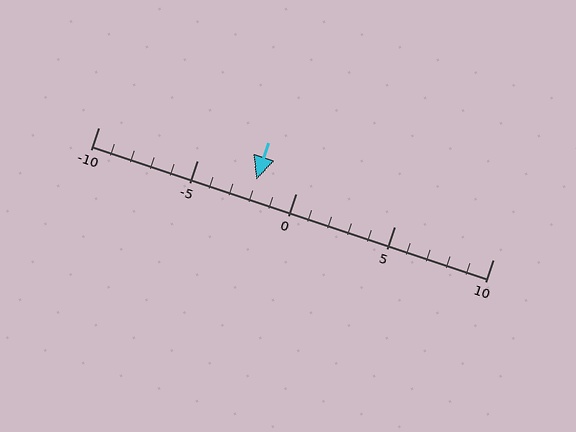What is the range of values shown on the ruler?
The ruler shows values from -10 to 10.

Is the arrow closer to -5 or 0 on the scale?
The arrow is closer to 0.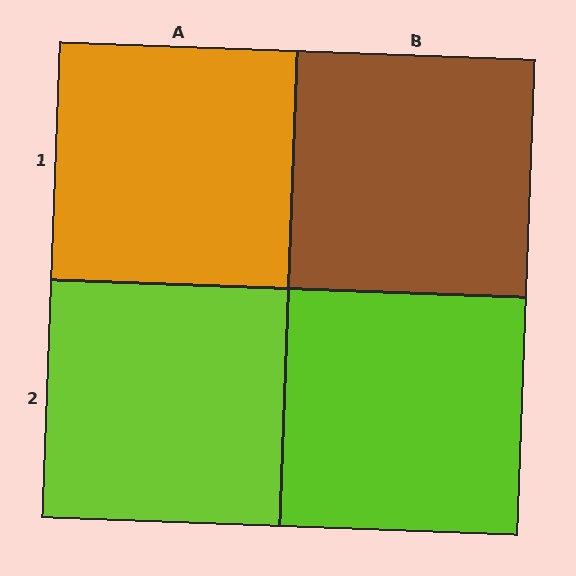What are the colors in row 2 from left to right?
Lime, lime.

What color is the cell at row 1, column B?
Brown.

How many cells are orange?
1 cell is orange.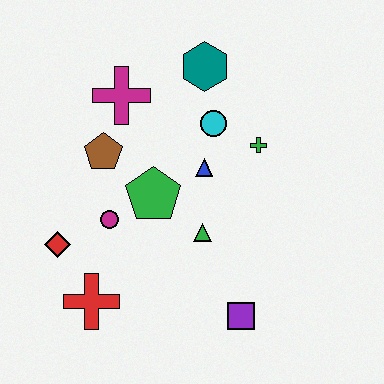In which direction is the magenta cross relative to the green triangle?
The magenta cross is above the green triangle.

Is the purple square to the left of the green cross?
Yes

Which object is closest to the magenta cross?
The brown pentagon is closest to the magenta cross.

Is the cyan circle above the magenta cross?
No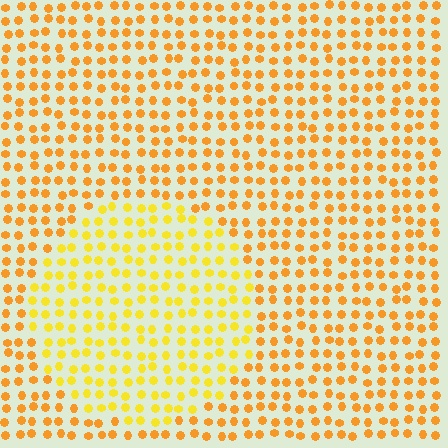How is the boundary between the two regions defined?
The boundary is defined purely by a slight shift in hue (about 22 degrees). Spacing, size, and orientation are identical on both sides.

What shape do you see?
I see a circle.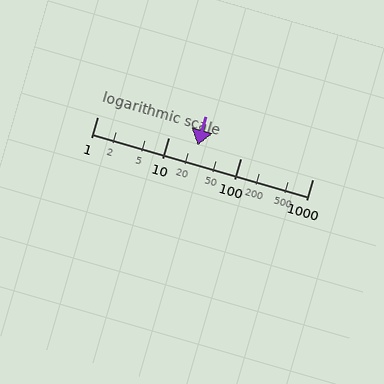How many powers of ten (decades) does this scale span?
The scale spans 3 decades, from 1 to 1000.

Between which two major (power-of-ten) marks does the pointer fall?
The pointer is between 10 and 100.